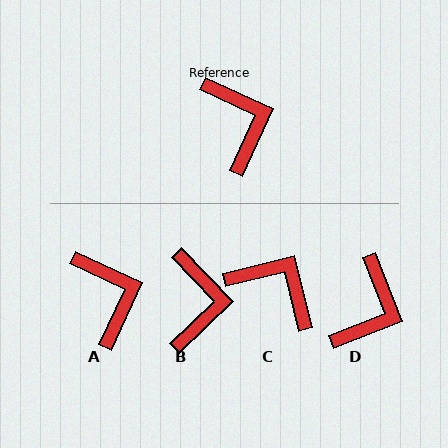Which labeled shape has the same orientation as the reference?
A.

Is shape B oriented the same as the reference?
No, it is off by about 21 degrees.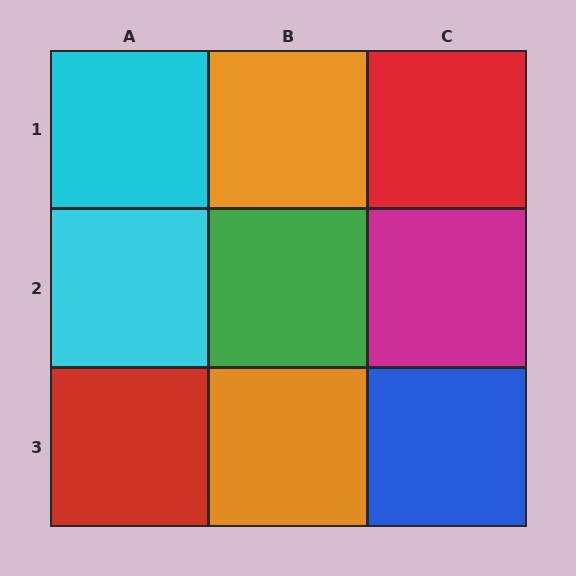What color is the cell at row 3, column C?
Blue.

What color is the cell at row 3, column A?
Red.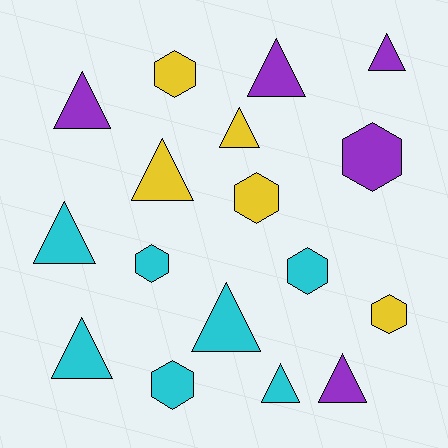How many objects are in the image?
There are 17 objects.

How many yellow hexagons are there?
There are 3 yellow hexagons.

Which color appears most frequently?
Cyan, with 7 objects.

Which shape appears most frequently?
Triangle, with 10 objects.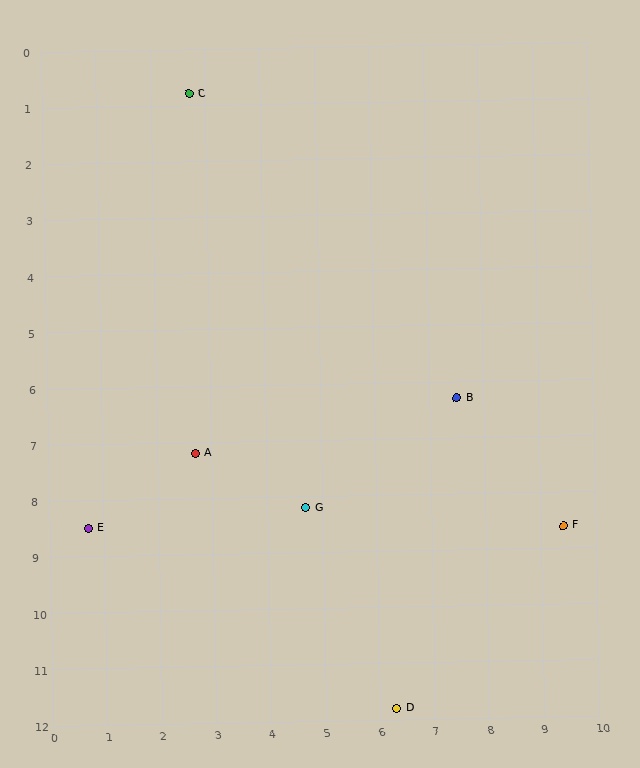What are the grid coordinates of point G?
Point G is at approximately (4.7, 8.2).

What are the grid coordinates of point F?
Point F is at approximately (9.4, 8.6).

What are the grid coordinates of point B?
Point B is at approximately (7.5, 6.3).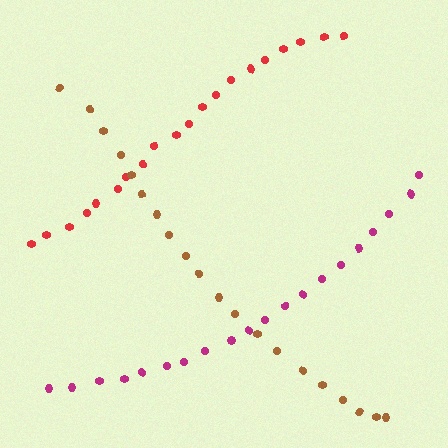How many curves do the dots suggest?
There are 3 distinct paths.